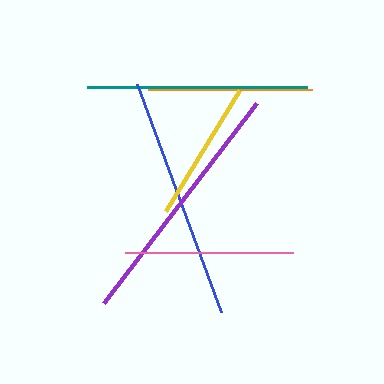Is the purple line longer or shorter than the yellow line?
The purple line is longer than the yellow line.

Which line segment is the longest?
The purple line is the longest at approximately 252 pixels.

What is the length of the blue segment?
The blue segment is approximately 243 pixels long.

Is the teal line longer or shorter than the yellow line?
The teal line is longer than the yellow line.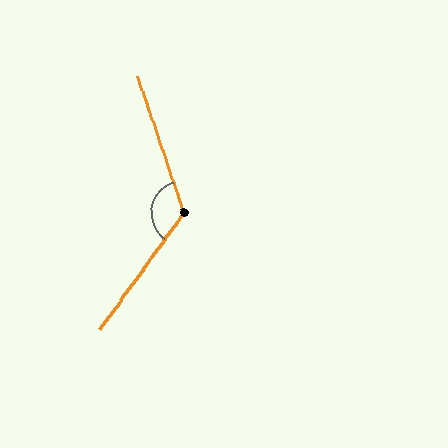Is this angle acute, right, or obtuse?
It is obtuse.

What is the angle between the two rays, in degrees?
Approximately 125 degrees.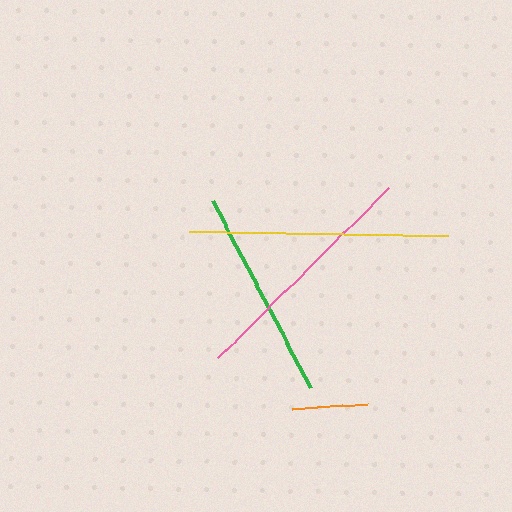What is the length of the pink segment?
The pink segment is approximately 241 pixels long.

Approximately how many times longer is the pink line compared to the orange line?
The pink line is approximately 3.2 times the length of the orange line.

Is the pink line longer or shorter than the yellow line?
The yellow line is longer than the pink line.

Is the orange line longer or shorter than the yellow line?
The yellow line is longer than the orange line.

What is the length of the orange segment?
The orange segment is approximately 75 pixels long.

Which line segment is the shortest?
The orange line is the shortest at approximately 75 pixels.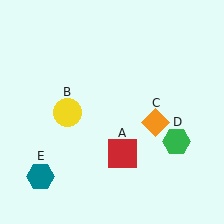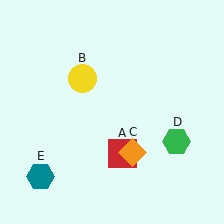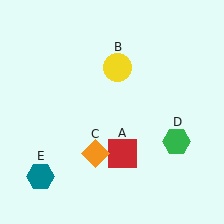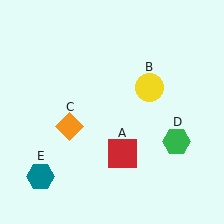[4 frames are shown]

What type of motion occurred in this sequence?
The yellow circle (object B), orange diamond (object C) rotated clockwise around the center of the scene.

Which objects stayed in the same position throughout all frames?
Red square (object A) and green hexagon (object D) and teal hexagon (object E) remained stationary.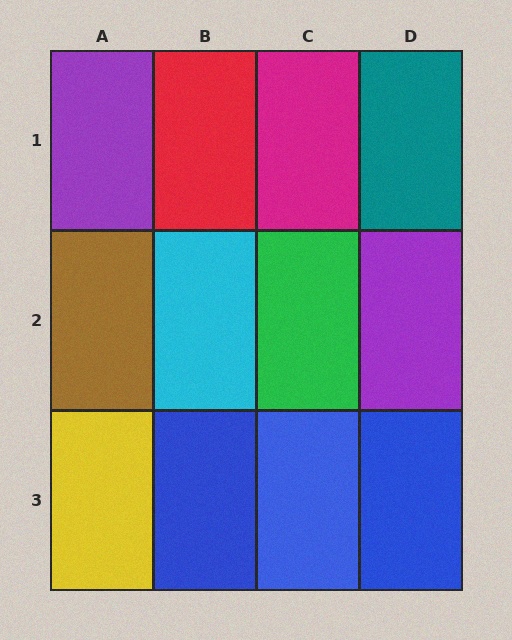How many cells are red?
1 cell is red.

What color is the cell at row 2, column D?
Purple.